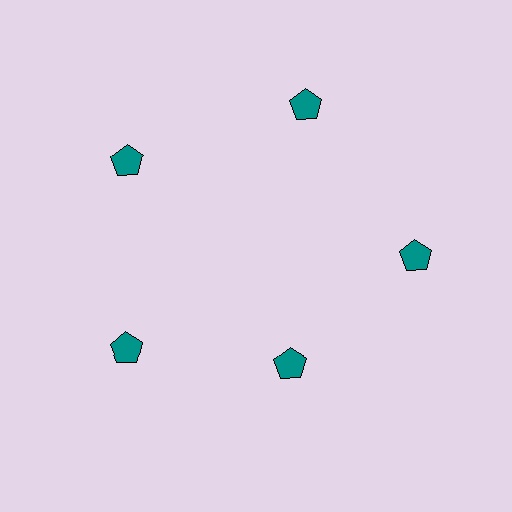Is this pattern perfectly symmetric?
No. The 5 teal pentagons are arranged in a ring, but one element near the 5 o'clock position is pulled inward toward the center, breaking the 5-fold rotational symmetry.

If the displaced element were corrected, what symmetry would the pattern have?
It would have 5-fold rotational symmetry — the pattern would map onto itself every 72 degrees.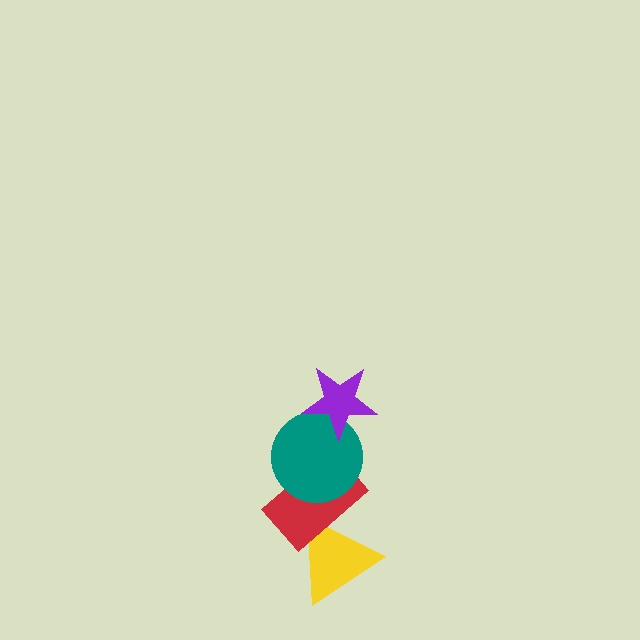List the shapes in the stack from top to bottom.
From top to bottom: the purple star, the teal circle, the red rectangle, the yellow triangle.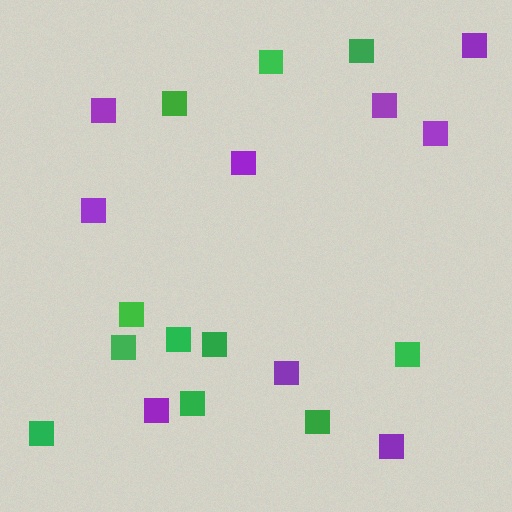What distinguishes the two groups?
There are 2 groups: one group of green squares (11) and one group of purple squares (9).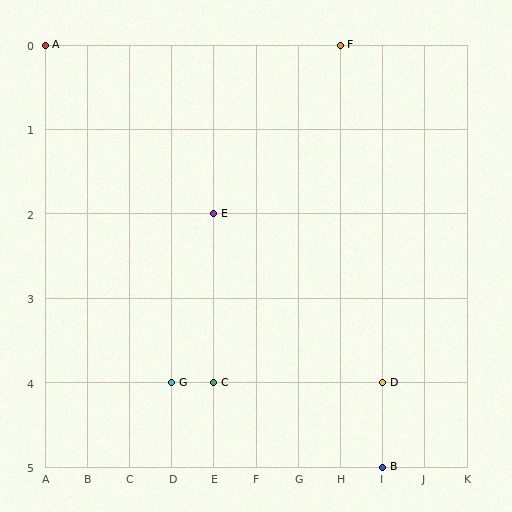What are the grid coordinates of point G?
Point G is at grid coordinates (D, 4).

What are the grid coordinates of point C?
Point C is at grid coordinates (E, 4).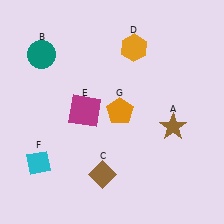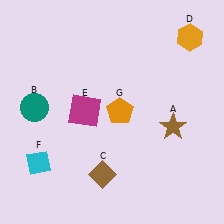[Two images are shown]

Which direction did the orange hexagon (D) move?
The orange hexagon (D) moved right.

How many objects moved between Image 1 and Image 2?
2 objects moved between the two images.